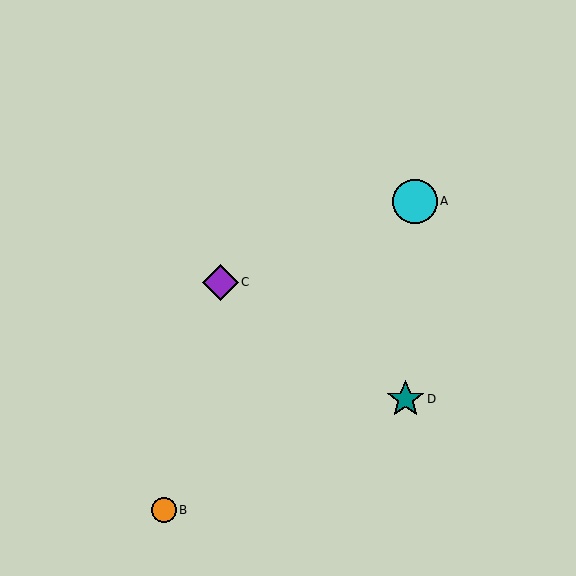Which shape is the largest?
The cyan circle (labeled A) is the largest.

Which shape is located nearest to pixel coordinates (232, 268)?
The purple diamond (labeled C) at (220, 282) is nearest to that location.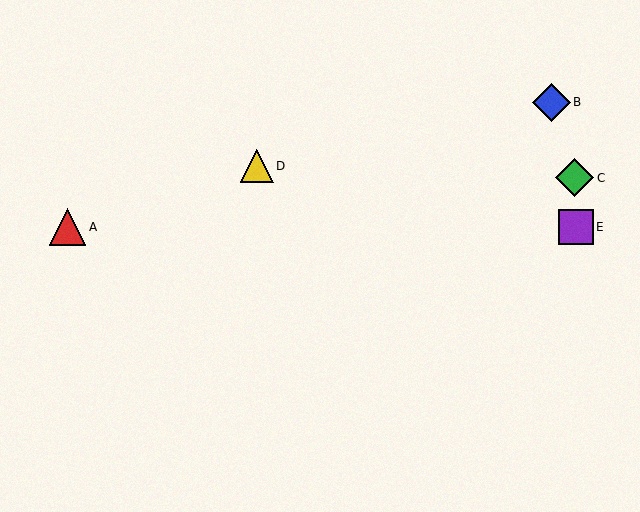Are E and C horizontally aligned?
No, E is at y≈227 and C is at y≈178.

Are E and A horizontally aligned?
Yes, both are at y≈227.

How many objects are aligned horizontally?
2 objects (A, E) are aligned horizontally.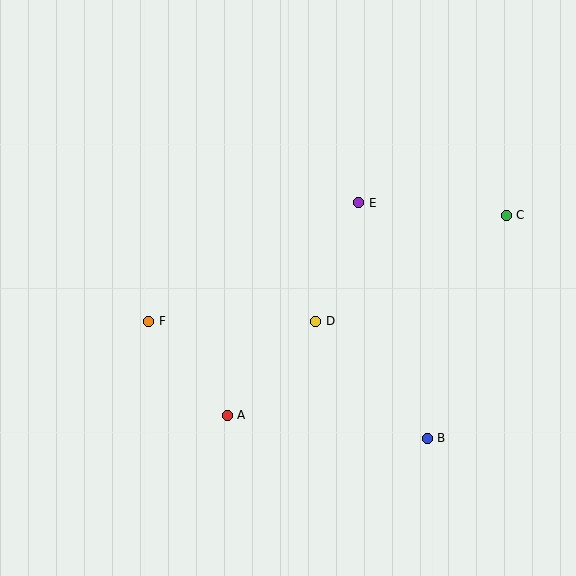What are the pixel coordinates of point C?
Point C is at (506, 215).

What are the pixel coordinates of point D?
Point D is at (316, 321).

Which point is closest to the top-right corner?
Point C is closest to the top-right corner.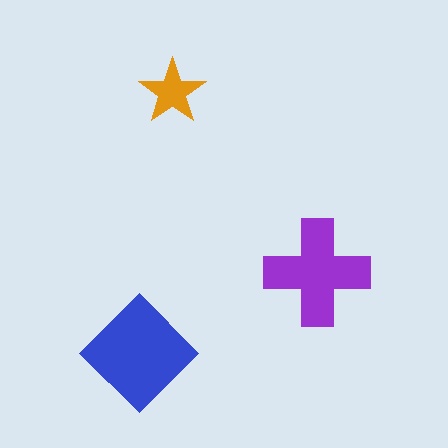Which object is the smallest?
The orange star.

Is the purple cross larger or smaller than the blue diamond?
Smaller.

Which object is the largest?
The blue diamond.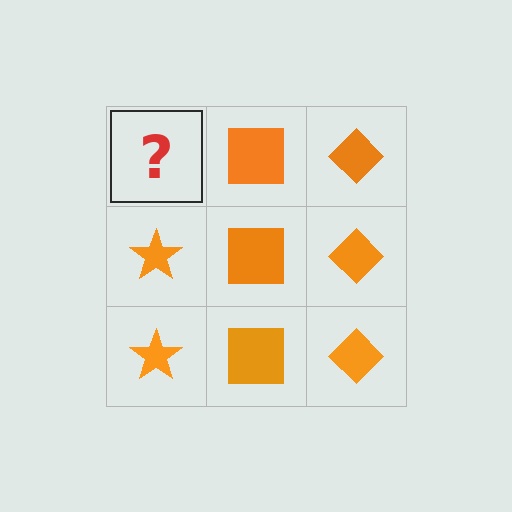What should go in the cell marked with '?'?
The missing cell should contain an orange star.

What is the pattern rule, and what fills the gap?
The rule is that each column has a consistent shape. The gap should be filled with an orange star.